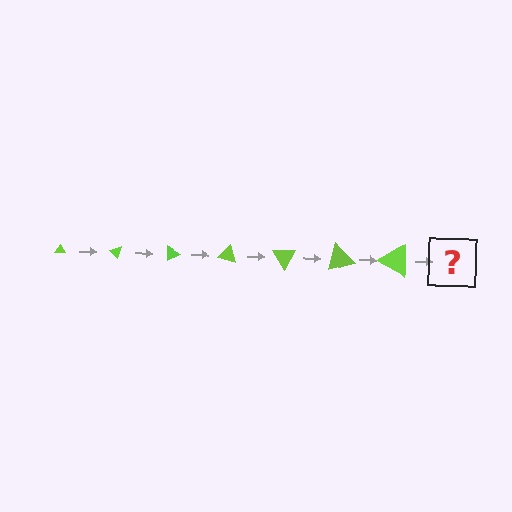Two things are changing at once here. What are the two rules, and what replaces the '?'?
The two rules are that the triangle grows larger each step and it rotates 45 degrees each step. The '?' should be a triangle, larger than the previous one and rotated 315 degrees from the start.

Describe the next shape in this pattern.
It should be a triangle, larger than the previous one and rotated 315 degrees from the start.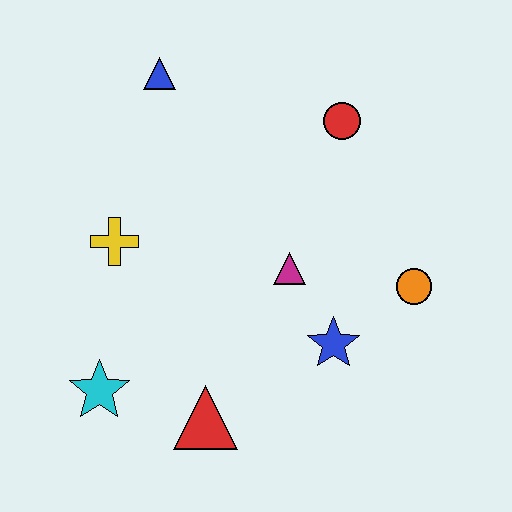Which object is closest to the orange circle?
The blue star is closest to the orange circle.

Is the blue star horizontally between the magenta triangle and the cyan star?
No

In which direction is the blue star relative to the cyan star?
The blue star is to the right of the cyan star.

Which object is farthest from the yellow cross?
The orange circle is farthest from the yellow cross.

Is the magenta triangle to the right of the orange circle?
No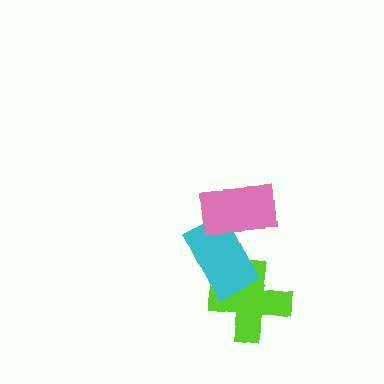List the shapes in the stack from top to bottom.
From top to bottom: the pink rectangle, the cyan rectangle, the lime cross.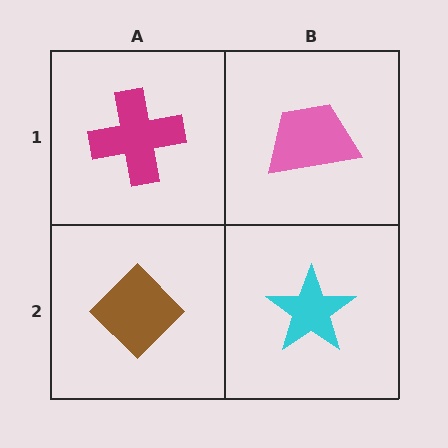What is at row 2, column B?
A cyan star.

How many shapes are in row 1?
2 shapes.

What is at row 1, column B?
A pink trapezoid.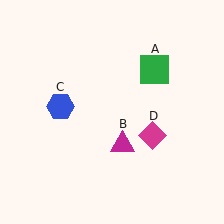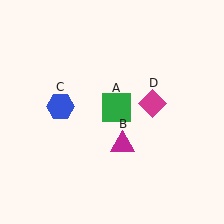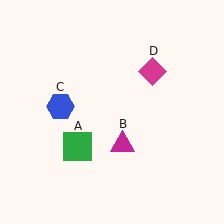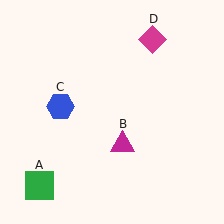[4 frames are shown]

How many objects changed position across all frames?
2 objects changed position: green square (object A), magenta diamond (object D).